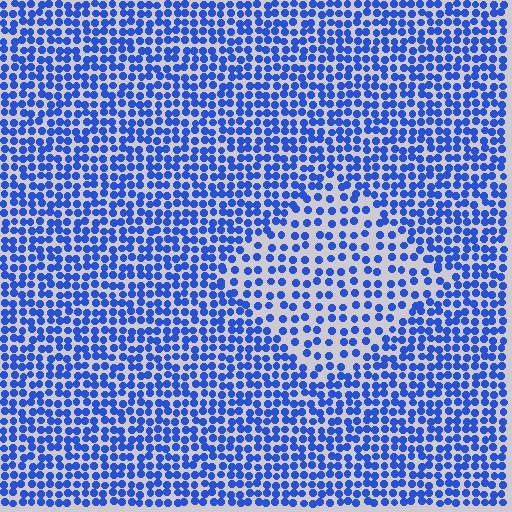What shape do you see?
I see a diamond.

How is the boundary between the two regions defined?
The boundary is defined by a change in element density (approximately 1.8x ratio). All elements are the same color, size, and shape.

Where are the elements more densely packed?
The elements are more densely packed outside the diamond boundary.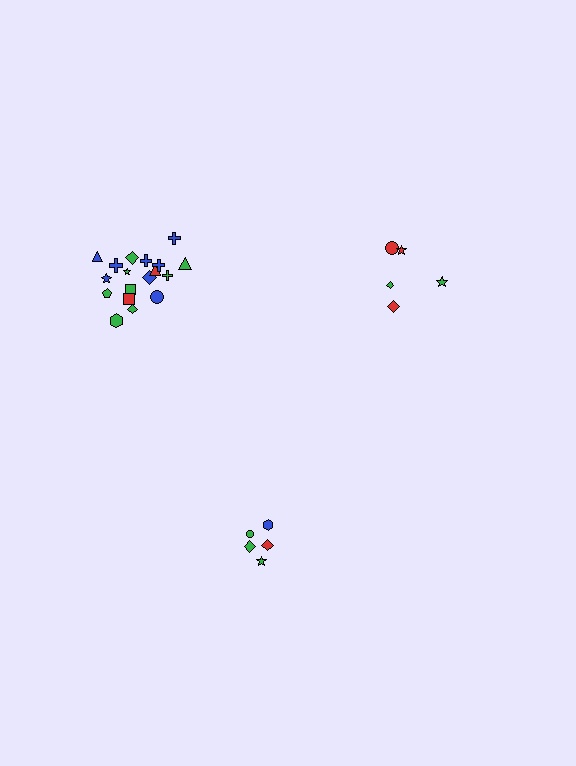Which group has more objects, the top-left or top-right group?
The top-left group.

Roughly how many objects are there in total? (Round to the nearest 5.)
Roughly 30 objects in total.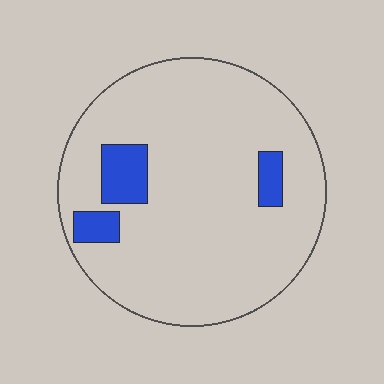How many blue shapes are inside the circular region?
3.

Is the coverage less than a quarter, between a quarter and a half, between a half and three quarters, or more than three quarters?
Less than a quarter.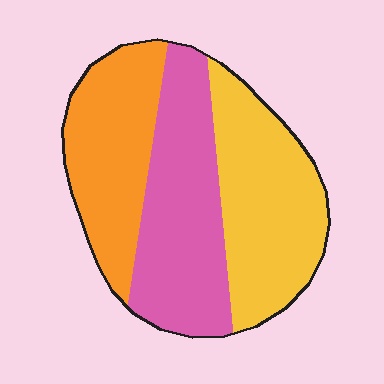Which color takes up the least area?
Orange, at roughly 30%.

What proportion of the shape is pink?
Pink covers about 35% of the shape.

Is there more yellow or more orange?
Yellow.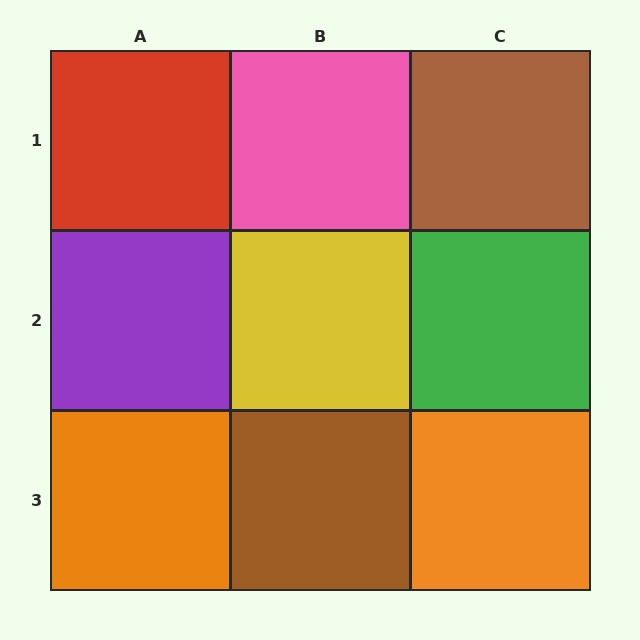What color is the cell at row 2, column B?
Yellow.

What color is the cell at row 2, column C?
Green.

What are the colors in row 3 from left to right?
Orange, brown, orange.